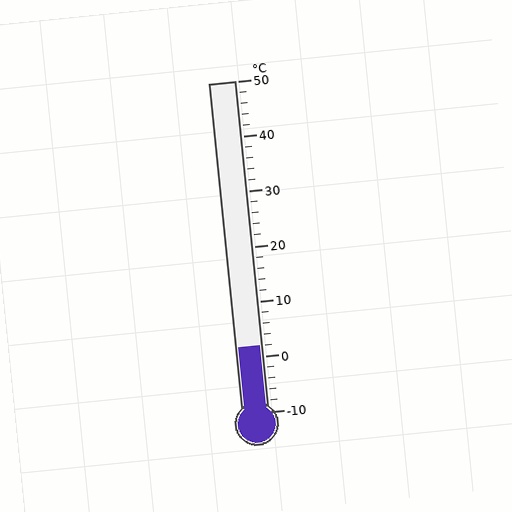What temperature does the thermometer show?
The thermometer shows approximately 2°C.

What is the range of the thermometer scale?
The thermometer scale ranges from -10°C to 50°C.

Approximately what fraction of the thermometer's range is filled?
The thermometer is filled to approximately 20% of its range.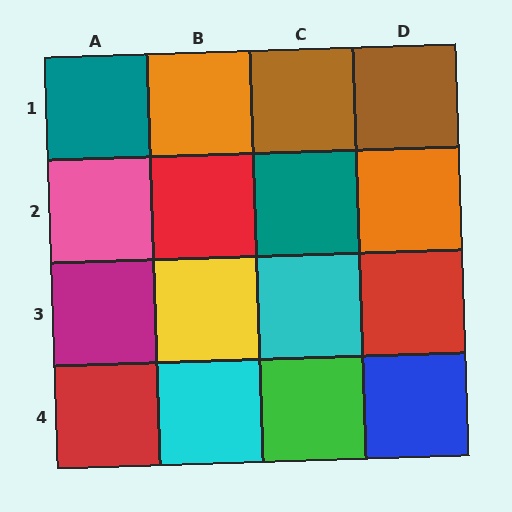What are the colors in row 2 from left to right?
Pink, red, teal, orange.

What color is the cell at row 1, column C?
Brown.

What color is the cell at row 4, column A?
Red.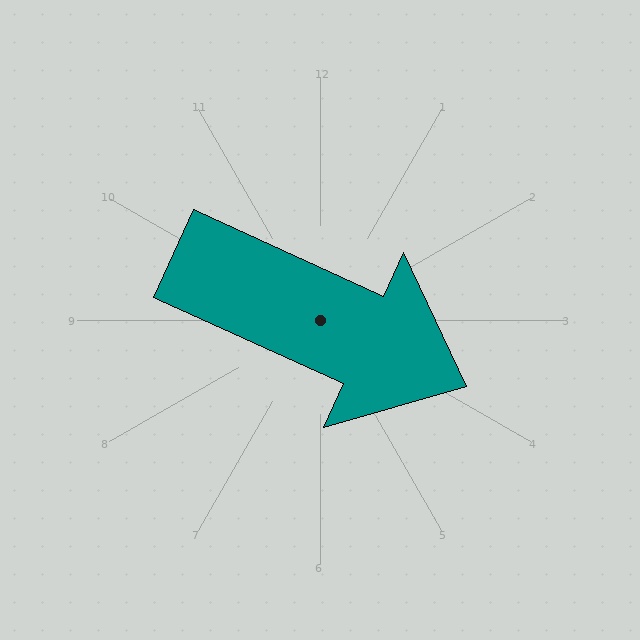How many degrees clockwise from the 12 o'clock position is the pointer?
Approximately 114 degrees.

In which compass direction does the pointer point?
Southeast.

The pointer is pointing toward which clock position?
Roughly 4 o'clock.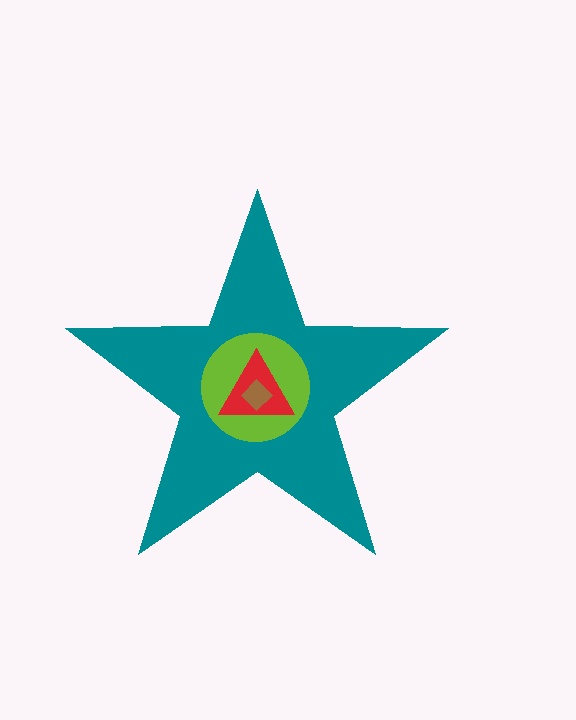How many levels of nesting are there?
4.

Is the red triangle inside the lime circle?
Yes.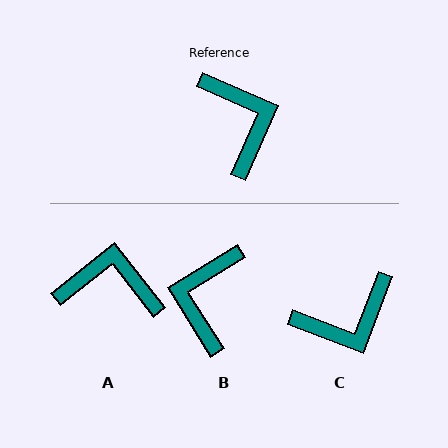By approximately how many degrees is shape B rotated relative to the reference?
Approximately 146 degrees counter-clockwise.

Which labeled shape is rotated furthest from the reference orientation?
B, about 146 degrees away.